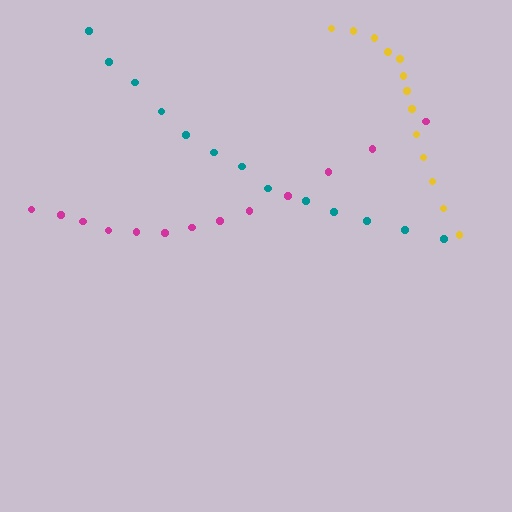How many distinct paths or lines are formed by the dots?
There are 3 distinct paths.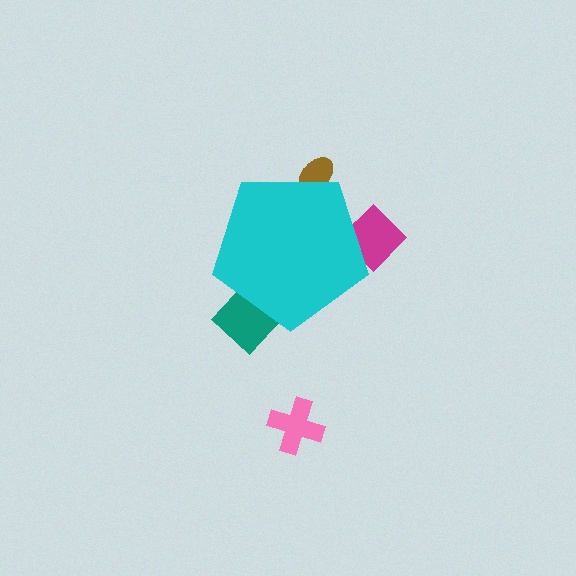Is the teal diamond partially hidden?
Yes, the teal diamond is partially hidden behind the cyan pentagon.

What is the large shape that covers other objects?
A cyan pentagon.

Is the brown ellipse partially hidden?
Yes, the brown ellipse is partially hidden behind the cyan pentagon.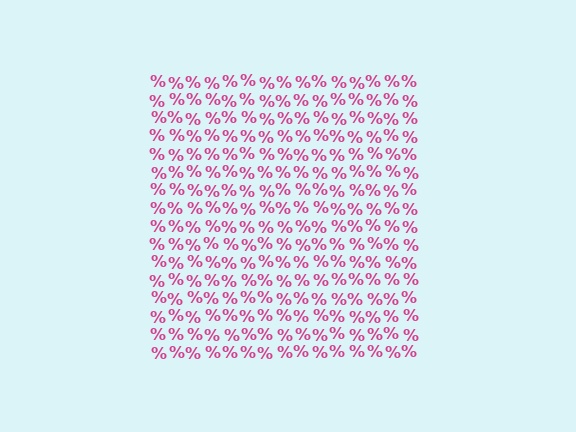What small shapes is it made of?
It is made of small percent signs.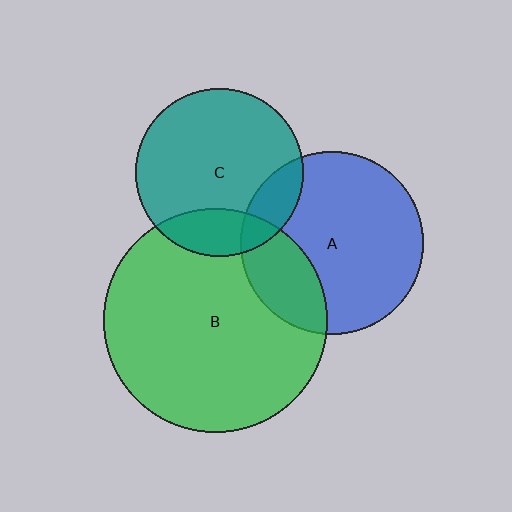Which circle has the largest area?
Circle B (green).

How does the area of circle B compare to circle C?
Approximately 1.8 times.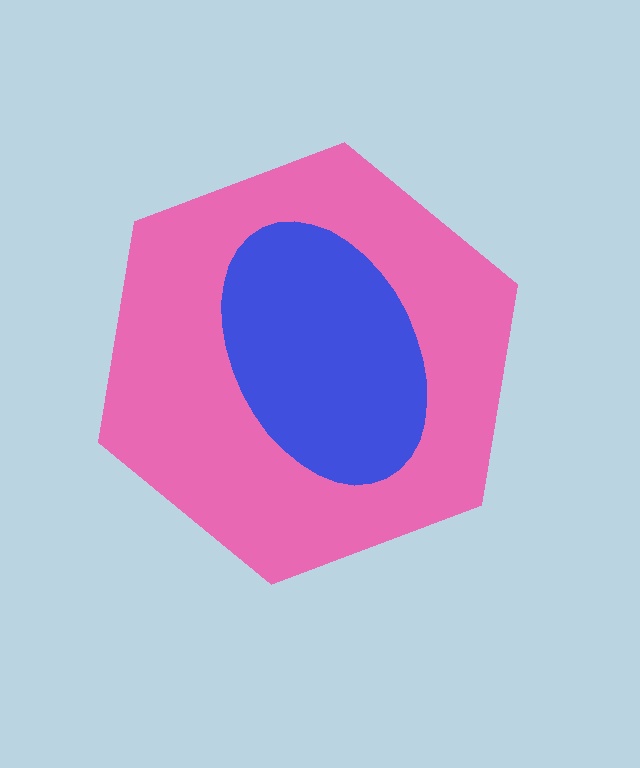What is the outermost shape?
The pink hexagon.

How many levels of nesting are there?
2.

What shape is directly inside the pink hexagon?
The blue ellipse.